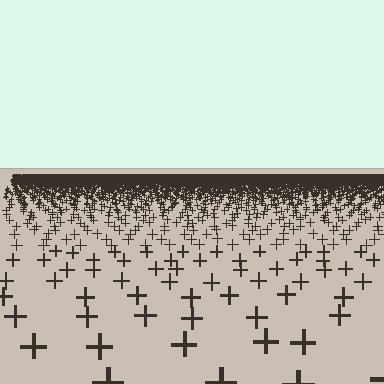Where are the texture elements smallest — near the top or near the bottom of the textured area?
Near the top.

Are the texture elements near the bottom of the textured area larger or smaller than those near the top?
Larger. Near the bottom, elements are closer to the viewer and appear at a bigger on-screen size.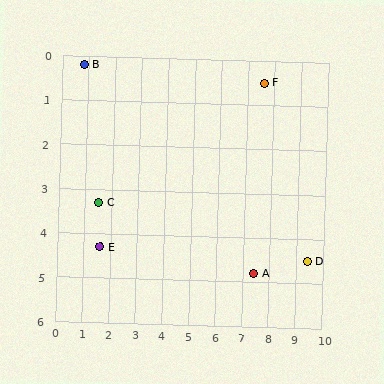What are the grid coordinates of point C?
Point C is at approximately (1.5, 3.3).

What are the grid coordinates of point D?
Point D is at approximately (9.4, 4.5).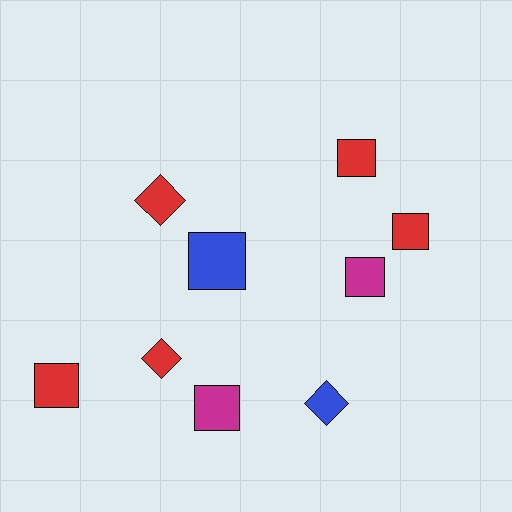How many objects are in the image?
There are 9 objects.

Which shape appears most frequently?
Square, with 6 objects.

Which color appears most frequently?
Red, with 5 objects.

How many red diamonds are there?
There are 2 red diamonds.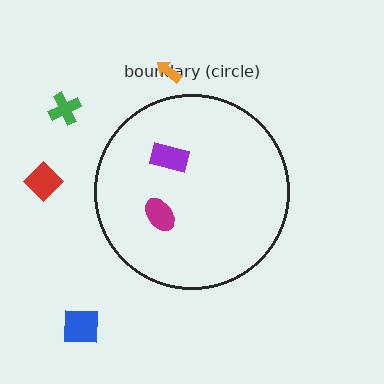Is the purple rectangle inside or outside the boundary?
Inside.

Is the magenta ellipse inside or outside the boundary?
Inside.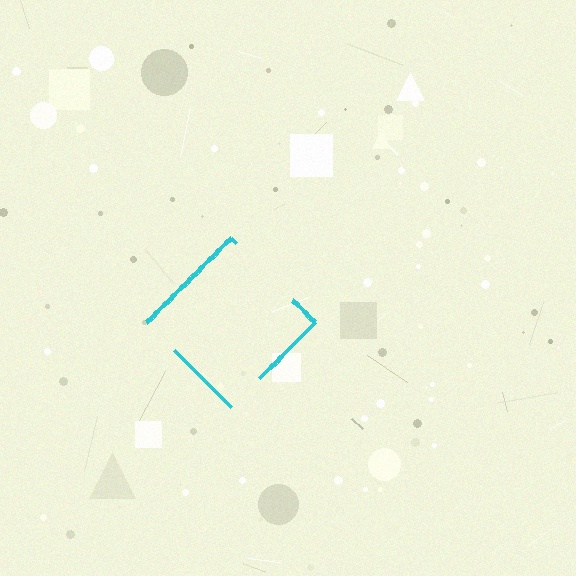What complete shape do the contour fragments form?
The contour fragments form a diamond.